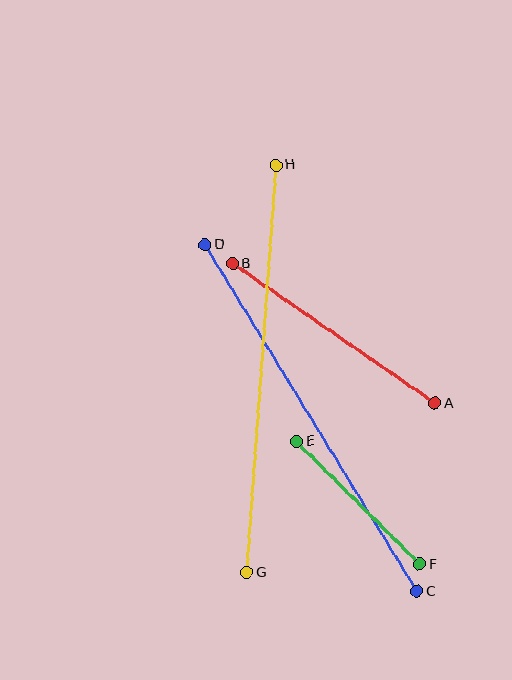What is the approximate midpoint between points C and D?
The midpoint is at approximately (311, 418) pixels.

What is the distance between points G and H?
The distance is approximately 409 pixels.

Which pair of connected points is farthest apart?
Points G and H are farthest apart.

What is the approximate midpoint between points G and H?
The midpoint is at approximately (261, 369) pixels.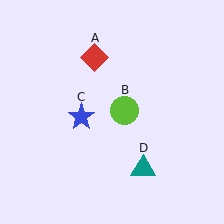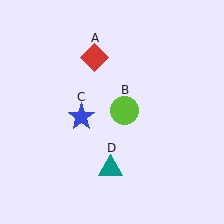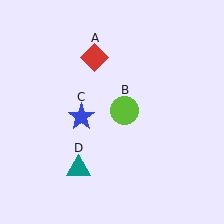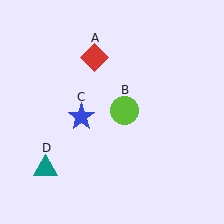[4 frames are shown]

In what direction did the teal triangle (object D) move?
The teal triangle (object D) moved left.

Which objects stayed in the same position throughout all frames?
Red diamond (object A) and lime circle (object B) and blue star (object C) remained stationary.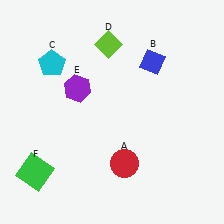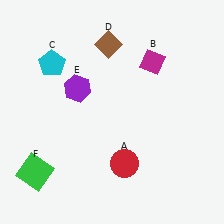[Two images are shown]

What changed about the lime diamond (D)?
In Image 1, D is lime. In Image 2, it changed to brown.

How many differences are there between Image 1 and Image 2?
There are 2 differences between the two images.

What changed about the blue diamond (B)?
In Image 1, B is blue. In Image 2, it changed to magenta.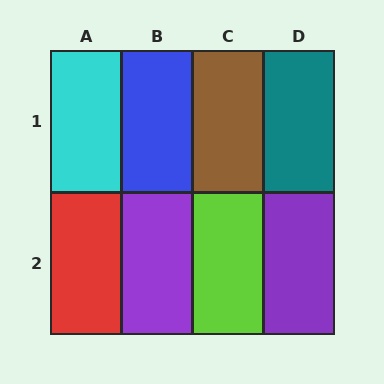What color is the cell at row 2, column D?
Purple.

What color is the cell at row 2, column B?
Purple.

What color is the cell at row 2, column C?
Lime.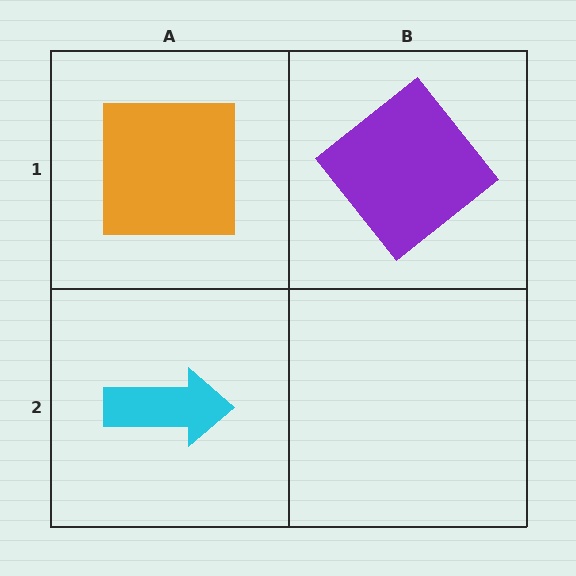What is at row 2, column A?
A cyan arrow.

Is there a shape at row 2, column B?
No, that cell is empty.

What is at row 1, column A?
An orange square.